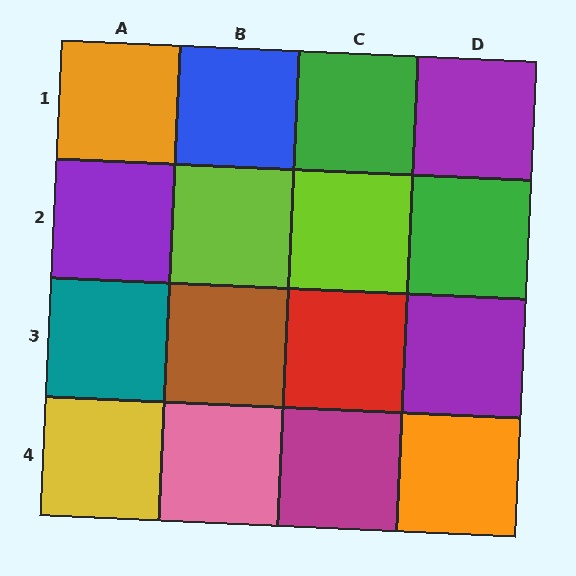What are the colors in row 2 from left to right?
Purple, lime, lime, green.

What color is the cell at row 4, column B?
Pink.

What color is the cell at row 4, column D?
Orange.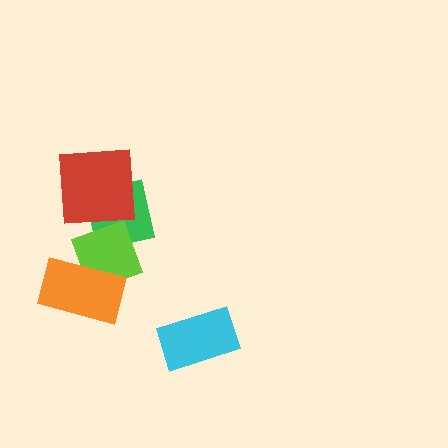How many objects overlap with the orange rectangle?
1 object overlaps with the orange rectangle.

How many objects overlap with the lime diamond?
3 objects overlap with the lime diamond.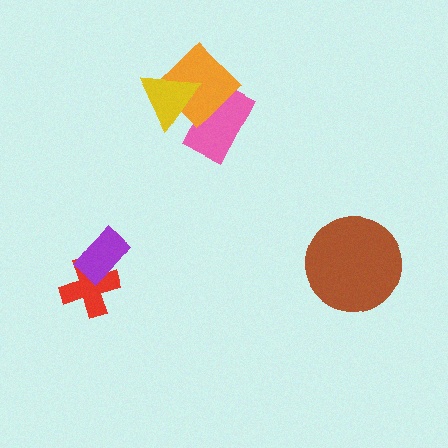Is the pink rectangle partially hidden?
Yes, it is partially covered by another shape.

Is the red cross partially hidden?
Yes, it is partially covered by another shape.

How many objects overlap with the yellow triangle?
2 objects overlap with the yellow triangle.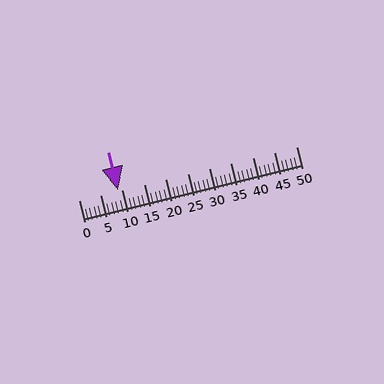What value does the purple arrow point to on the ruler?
The purple arrow points to approximately 9.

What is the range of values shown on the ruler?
The ruler shows values from 0 to 50.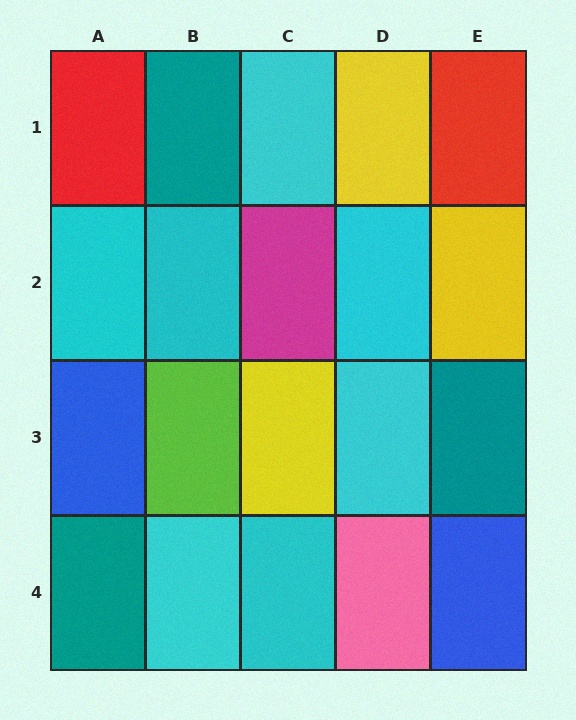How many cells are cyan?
7 cells are cyan.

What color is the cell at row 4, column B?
Cyan.